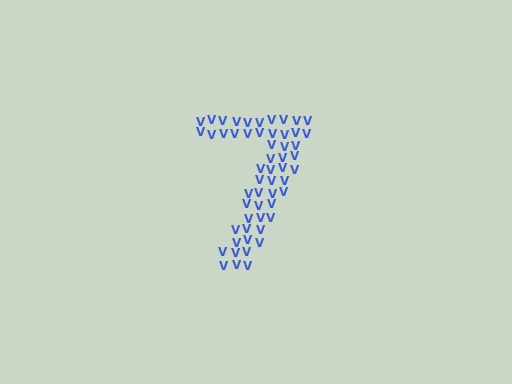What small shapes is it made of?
It is made of small letter V's.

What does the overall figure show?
The overall figure shows the digit 7.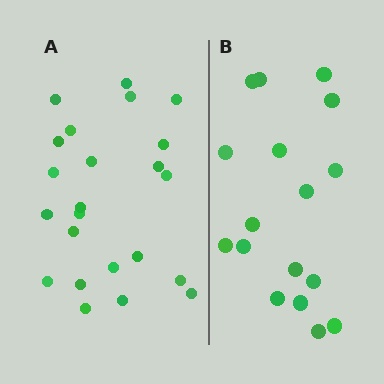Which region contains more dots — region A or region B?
Region A (the left region) has more dots.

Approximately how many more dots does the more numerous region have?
Region A has about 6 more dots than region B.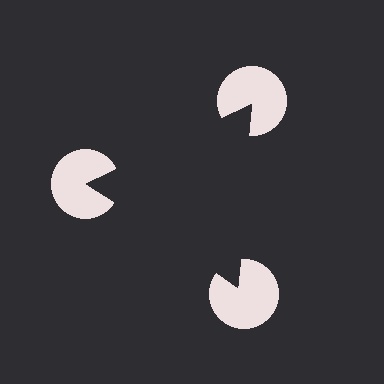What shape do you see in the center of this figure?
An illusory triangle — its edges are inferred from the aligned wedge cuts in the pac-man discs, not physically drawn.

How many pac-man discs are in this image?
There are 3 — one at each vertex of the illusory triangle.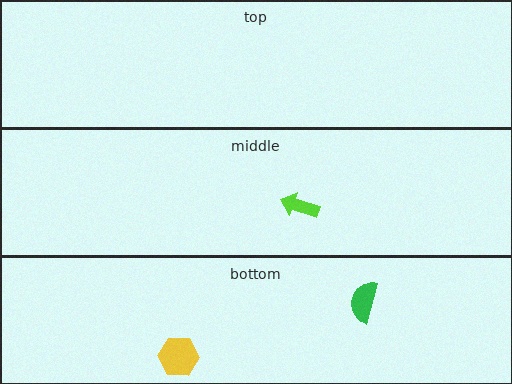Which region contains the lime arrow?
The middle region.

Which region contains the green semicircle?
The bottom region.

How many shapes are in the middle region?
1.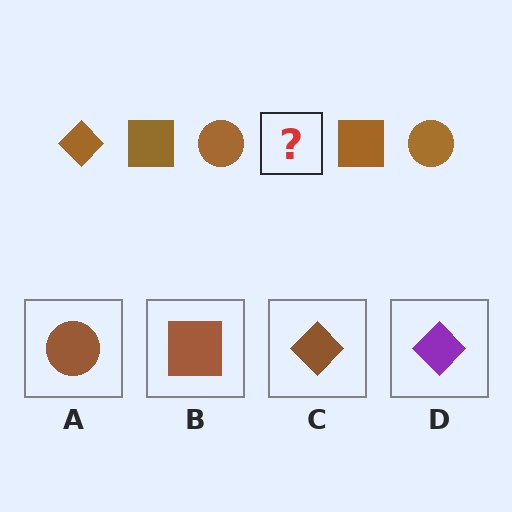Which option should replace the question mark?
Option C.